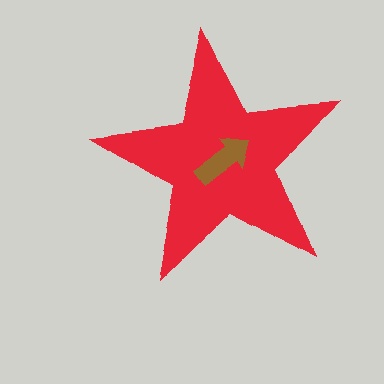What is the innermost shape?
The brown arrow.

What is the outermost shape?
The red star.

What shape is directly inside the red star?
The brown arrow.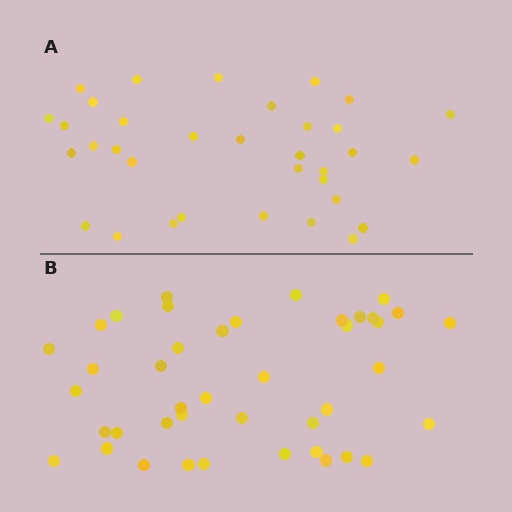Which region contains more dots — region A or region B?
Region B (the bottom region) has more dots.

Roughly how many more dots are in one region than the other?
Region B has roughly 8 or so more dots than region A.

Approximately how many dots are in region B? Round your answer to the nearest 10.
About 40 dots. (The exact count is 42, which rounds to 40.)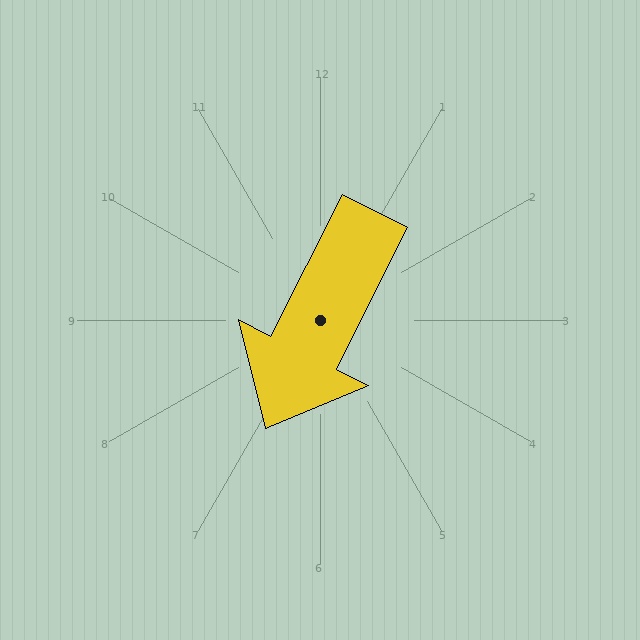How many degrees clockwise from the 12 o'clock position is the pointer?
Approximately 207 degrees.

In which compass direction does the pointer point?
Southwest.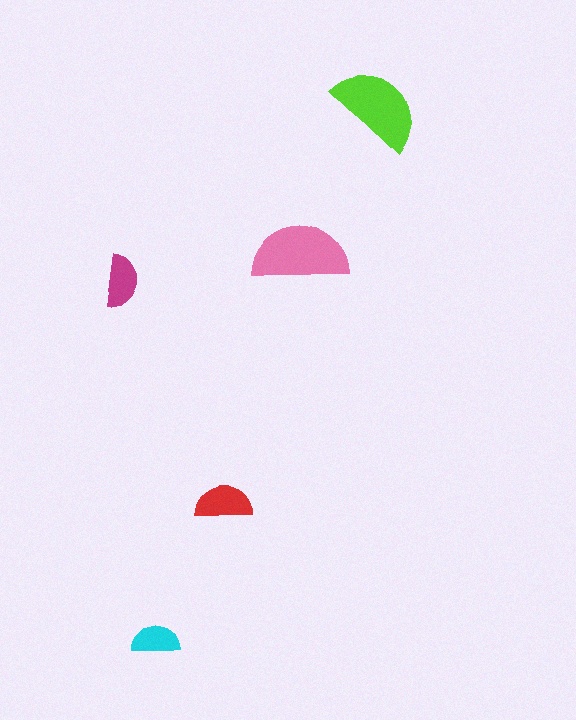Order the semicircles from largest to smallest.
the pink one, the lime one, the red one, the magenta one, the cyan one.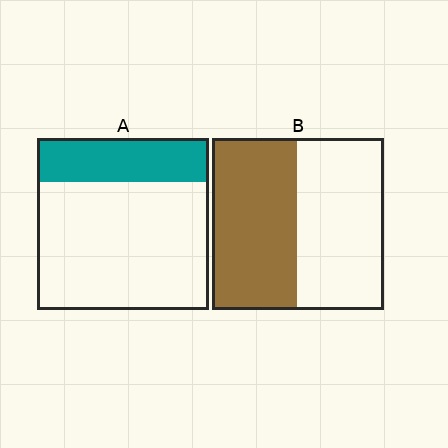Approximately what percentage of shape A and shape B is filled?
A is approximately 25% and B is approximately 50%.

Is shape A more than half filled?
No.